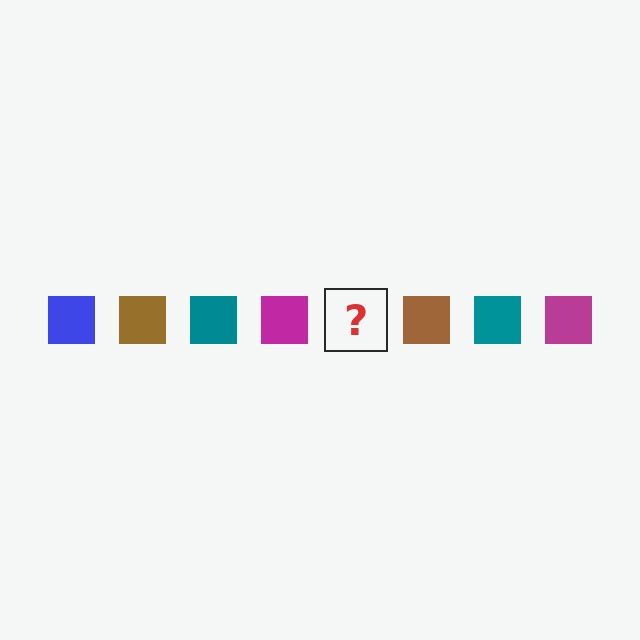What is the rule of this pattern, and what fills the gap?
The rule is that the pattern cycles through blue, brown, teal, magenta squares. The gap should be filled with a blue square.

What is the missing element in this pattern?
The missing element is a blue square.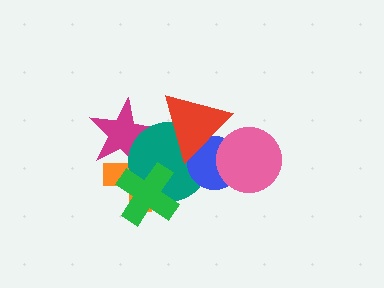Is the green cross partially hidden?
No, no other shape covers it.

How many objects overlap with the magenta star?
2 objects overlap with the magenta star.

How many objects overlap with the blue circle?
3 objects overlap with the blue circle.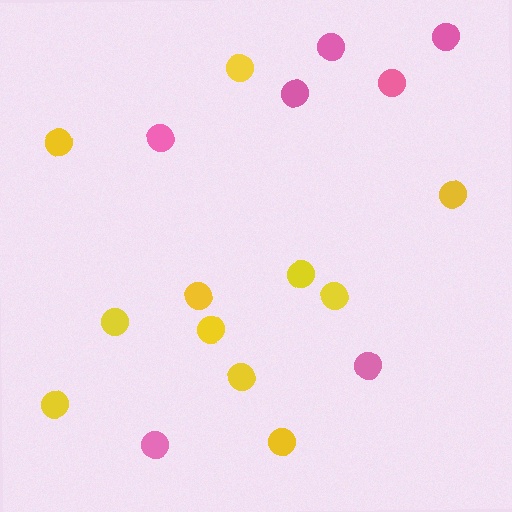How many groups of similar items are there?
There are 2 groups: one group of yellow circles (11) and one group of pink circles (7).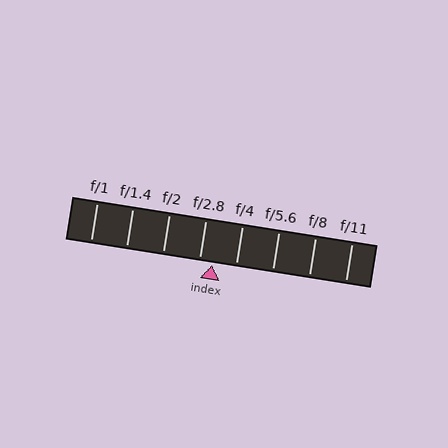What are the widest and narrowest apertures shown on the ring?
The widest aperture shown is f/1 and the narrowest is f/11.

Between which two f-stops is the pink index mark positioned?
The index mark is between f/2.8 and f/4.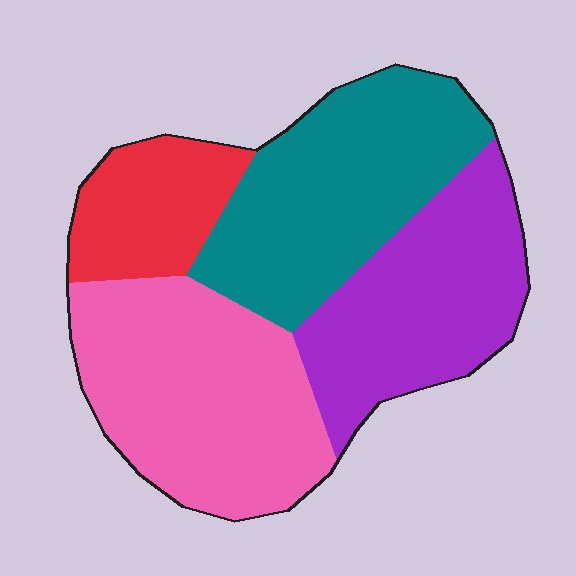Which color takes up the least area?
Red, at roughly 15%.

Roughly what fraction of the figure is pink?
Pink takes up about one third (1/3) of the figure.